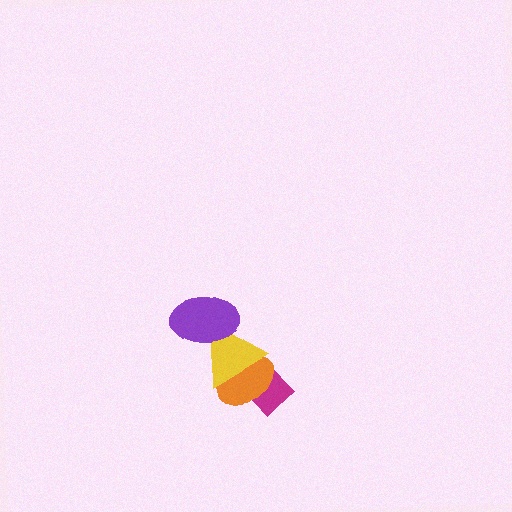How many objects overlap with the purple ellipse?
1 object overlaps with the purple ellipse.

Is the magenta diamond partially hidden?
Yes, it is partially covered by another shape.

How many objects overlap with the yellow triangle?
3 objects overlap with the yellow triangle.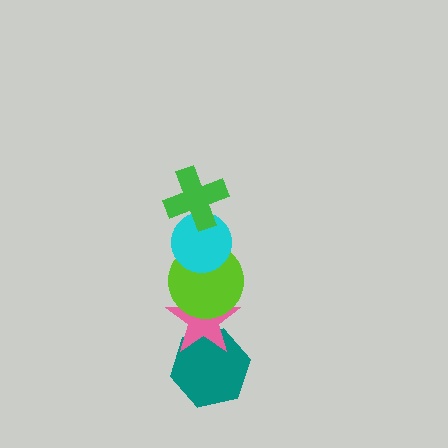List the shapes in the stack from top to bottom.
From top to bottom: the green cross, the cyan circle, the lime circle, the pink star, the teal hexagon.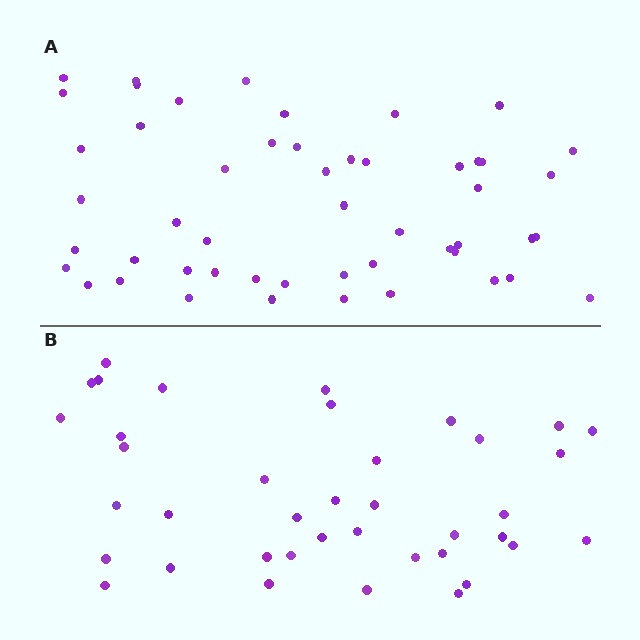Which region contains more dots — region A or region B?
Region A (the top region) has more dots.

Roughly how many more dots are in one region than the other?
Region A has roughly 12 or so more dots than region B.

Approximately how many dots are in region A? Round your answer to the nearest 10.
About 50 dots. (The exact count is 51, which rounds to 50.)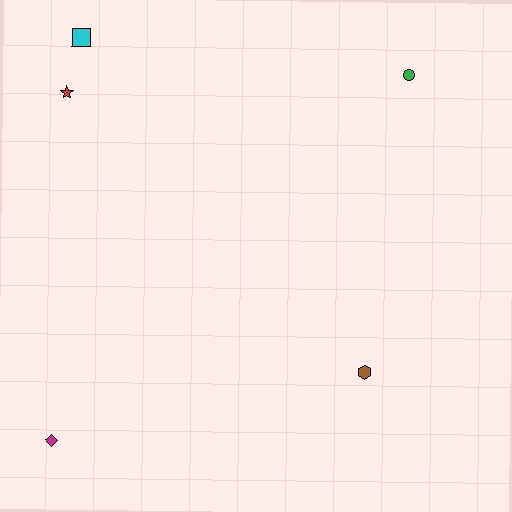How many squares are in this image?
There is 1 square.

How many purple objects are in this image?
There are no purple objects.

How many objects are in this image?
There are 5 objects.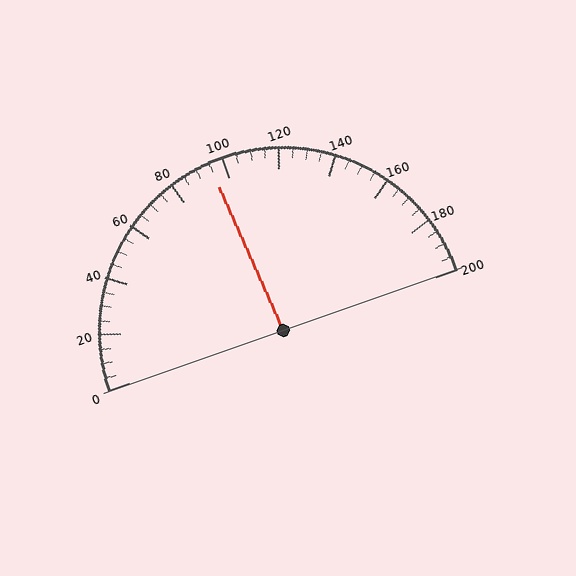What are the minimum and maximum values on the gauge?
The gauge ranges from 0 to 200.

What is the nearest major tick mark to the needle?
The nearest major tick mark is 100.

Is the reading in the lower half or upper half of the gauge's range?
The reading is in the lower half of the range (0 to 200).